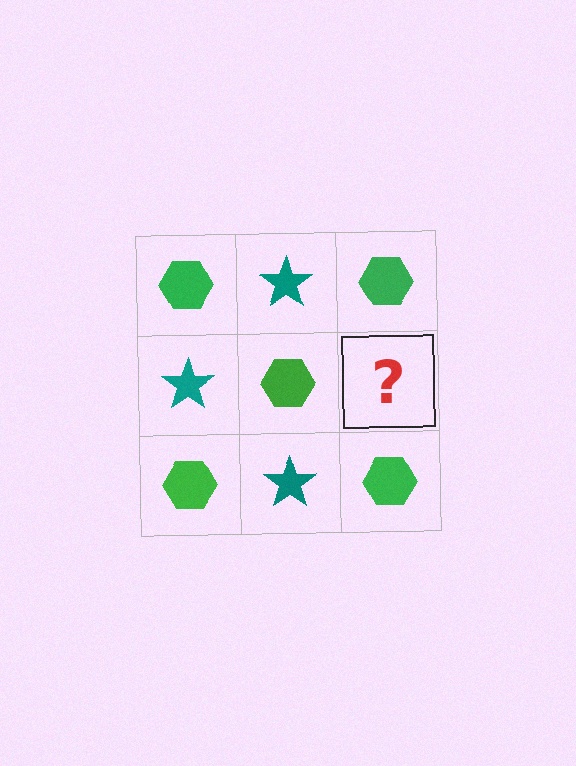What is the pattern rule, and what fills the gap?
The rule is that it alternates green hexagon and teal star in a checkerboard pattern. The gap should be filled with a teal star.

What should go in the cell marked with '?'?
The missing cell should contain a teal star.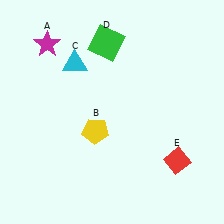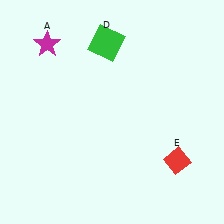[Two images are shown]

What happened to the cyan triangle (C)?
The cyan triangle (C) was removed in Image 2. It was in the top-left area of Image 1.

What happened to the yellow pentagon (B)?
The yellow pentagon (B) was removed in Image 2. It was in the bottom-left area of Image 1.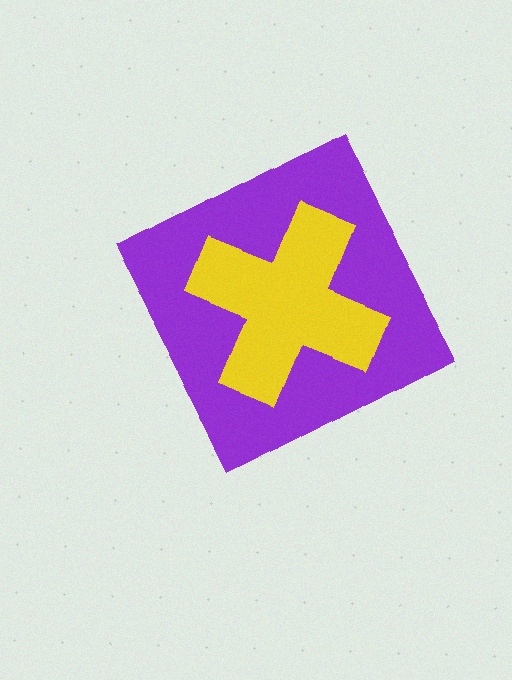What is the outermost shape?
The purple diamond.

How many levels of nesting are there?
2.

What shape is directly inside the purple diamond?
The yellow cross.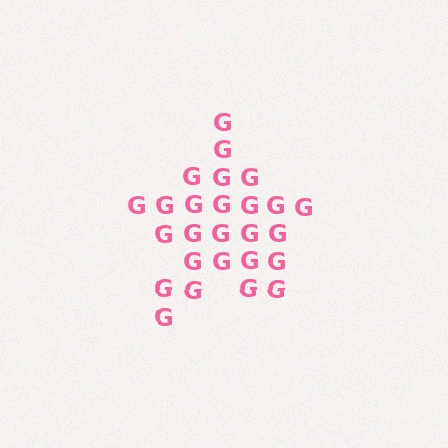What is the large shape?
The large shape is a star.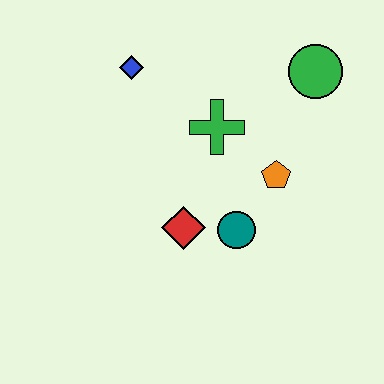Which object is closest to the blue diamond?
The green cross is closest to the blue diamond.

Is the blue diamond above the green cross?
Yes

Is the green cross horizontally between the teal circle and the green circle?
No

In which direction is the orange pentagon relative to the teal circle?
The orange pentagon is above the teal circle.